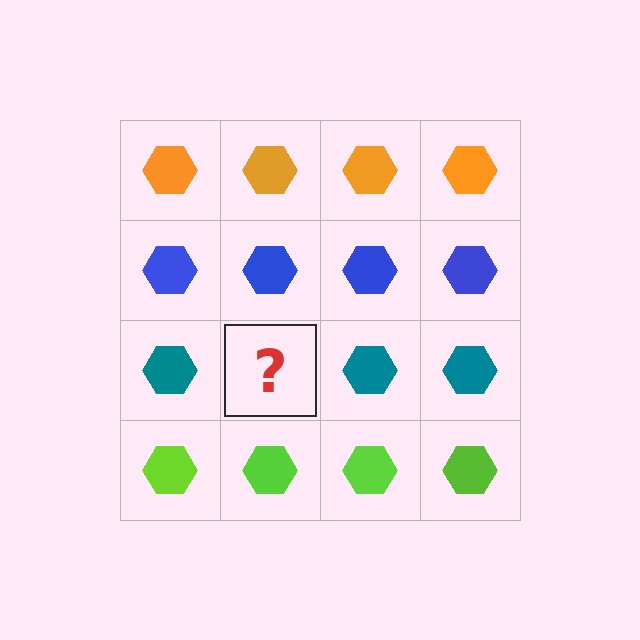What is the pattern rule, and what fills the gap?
The rule is that each row has a consistent color. The gap should be filled with a teal hexagon.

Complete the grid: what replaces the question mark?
The question mark should be replaced with a teal hexagon.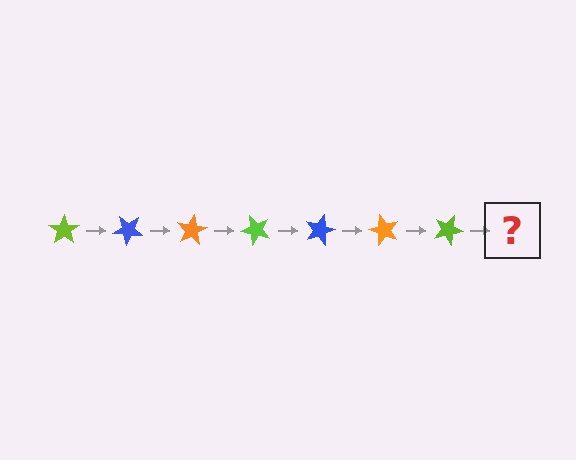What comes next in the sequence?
The next element should be a blue star, rotated 280 degrees from the start.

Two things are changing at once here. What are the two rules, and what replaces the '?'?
The two rules are that it rotates 40 degrees each step and the color cycles through lime, blue, and orange. The '?' should be a blue star, rotated 280 degrees from the start.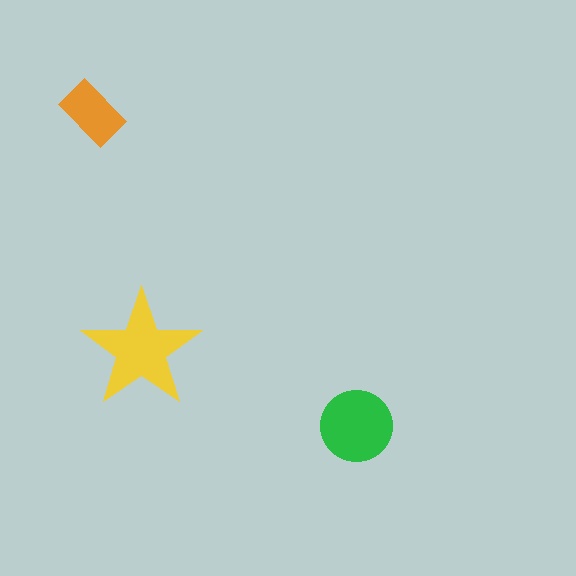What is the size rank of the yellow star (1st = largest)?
1st.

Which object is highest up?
The orange rectangle is topmost.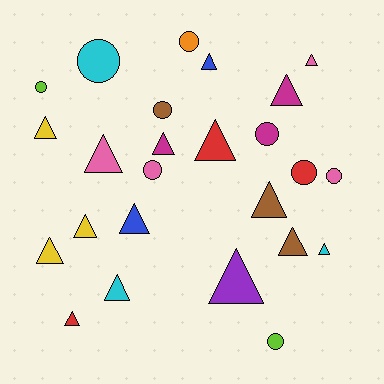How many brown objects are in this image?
There are 3 brown objects.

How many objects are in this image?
There are 25 objects.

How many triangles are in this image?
There are 16 triangles.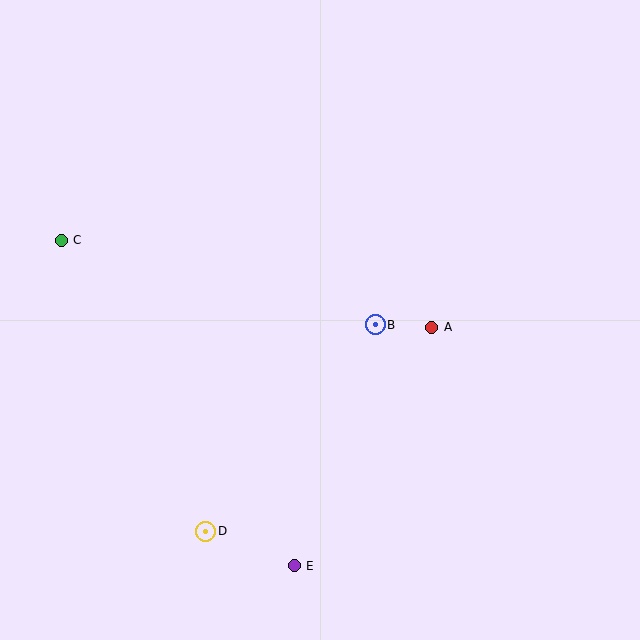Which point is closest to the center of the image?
Point B at (375, 325) is closest to the center.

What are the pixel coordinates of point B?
Point B is at (375, 325).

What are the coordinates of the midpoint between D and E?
The midpoint between D and E is at (250, 549).